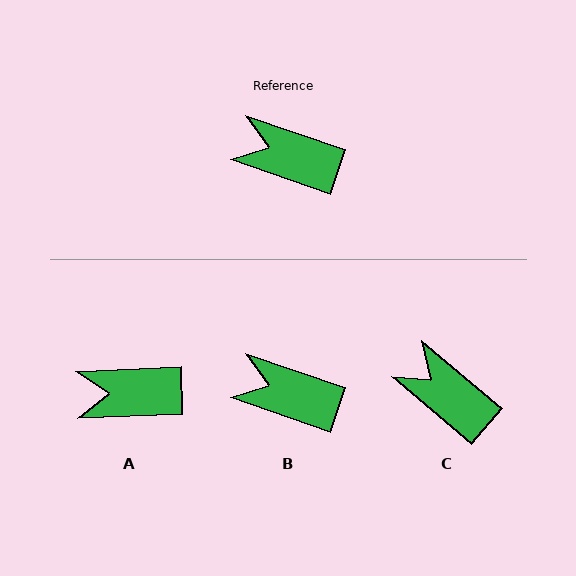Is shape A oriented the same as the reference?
No, it is off by about 21 degrees.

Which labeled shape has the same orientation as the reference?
B.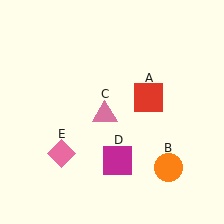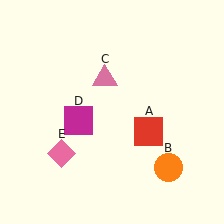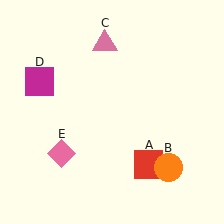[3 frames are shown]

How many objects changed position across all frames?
3 objects changed position: red square (object A), pink triangle (object C), magenta square (object D).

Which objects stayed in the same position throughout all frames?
Orange circle (object B) and pink diamond (object E) remained stationary.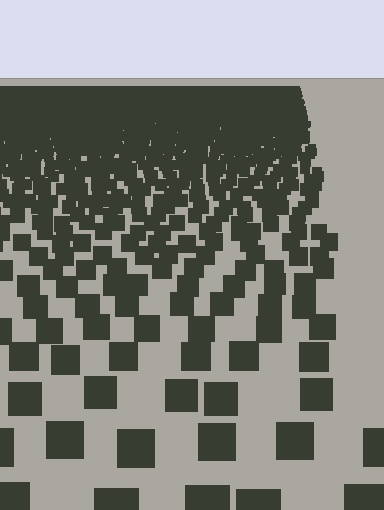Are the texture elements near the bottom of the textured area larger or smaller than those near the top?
Larger. Near the bottom, elements are closer to the viewer and appear at a bigger on-screen size.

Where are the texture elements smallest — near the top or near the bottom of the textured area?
Near the top.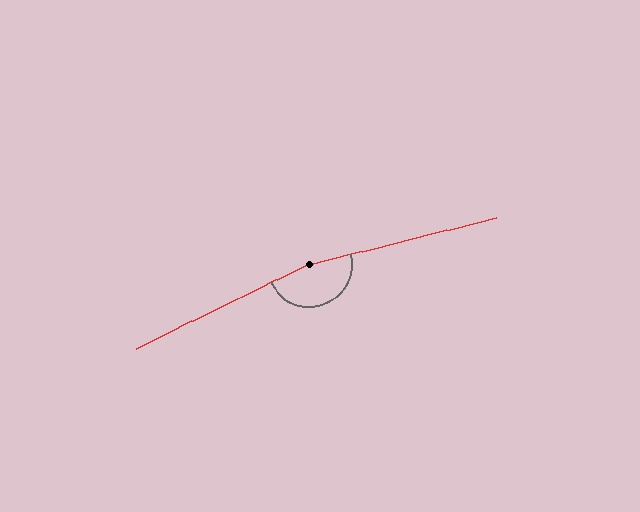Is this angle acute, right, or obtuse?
It is obtuse.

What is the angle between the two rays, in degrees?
Approximately 168 degrees.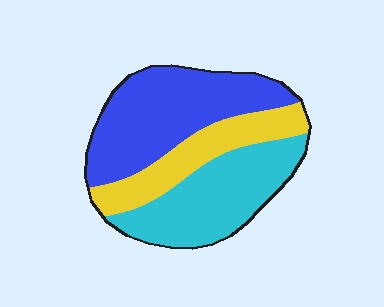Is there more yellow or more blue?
Blue.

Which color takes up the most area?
Blue, at roughly 40%.